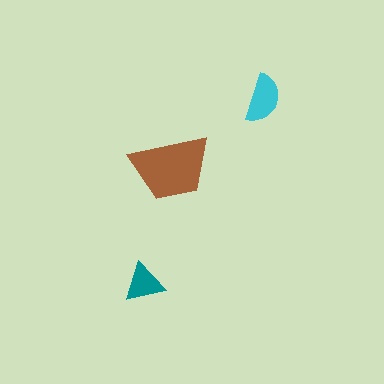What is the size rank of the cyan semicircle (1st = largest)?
2nd.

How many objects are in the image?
There are 3 objects in the image.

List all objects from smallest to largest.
The teal triangle, the cyan semicircle, the brown trapezoid.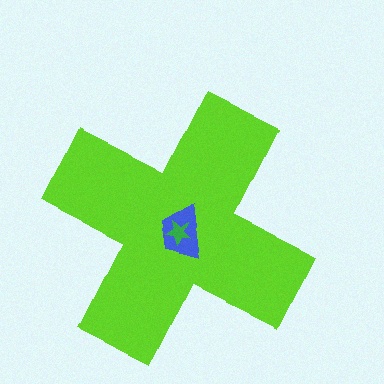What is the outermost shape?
The lime cross.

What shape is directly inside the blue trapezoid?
The green star.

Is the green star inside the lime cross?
Yes.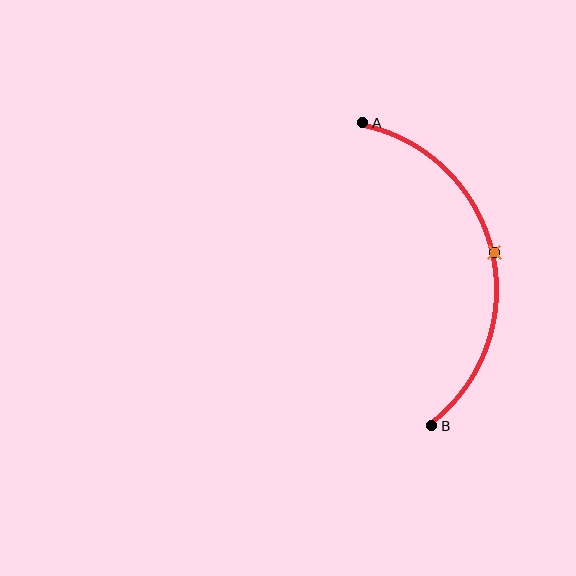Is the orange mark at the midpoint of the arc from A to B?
Yes. The orange mark lies on the arc at equal arc-length from both A and B — it is the arc midpoint.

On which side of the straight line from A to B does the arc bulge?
The arc bulges to the right of the straight line connecting A and B.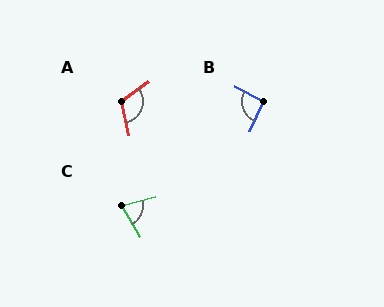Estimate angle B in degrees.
Approximately 94 degrees.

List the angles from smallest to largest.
C (74°), B (94°), A (113°).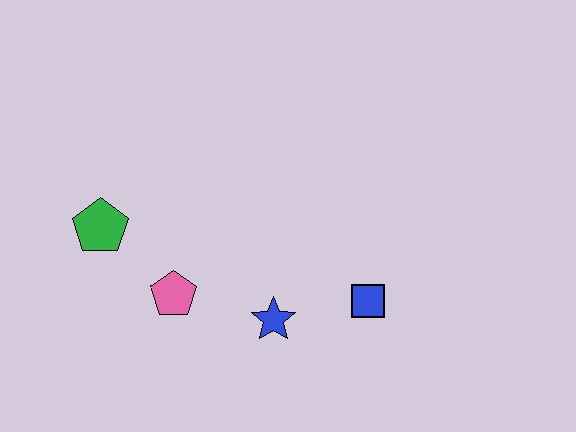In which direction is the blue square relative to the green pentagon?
The blue square is to the right of the green pentagon.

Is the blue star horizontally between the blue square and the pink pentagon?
Yes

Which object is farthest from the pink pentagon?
The blue square is farthest from the pink pentagon.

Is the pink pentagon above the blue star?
Yes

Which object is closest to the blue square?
The blue star is closest to the blue square.